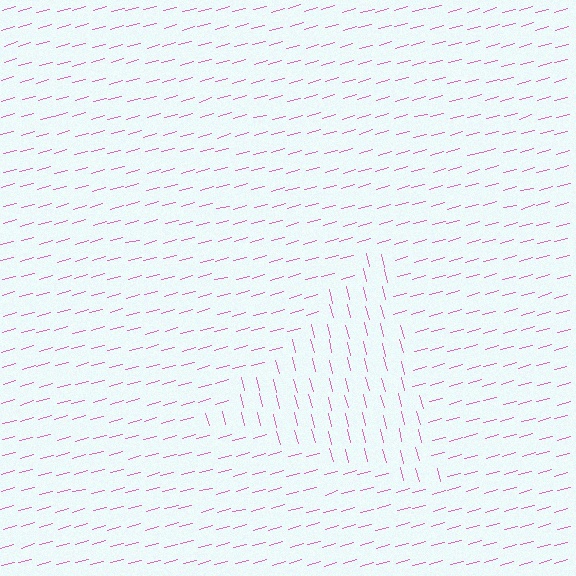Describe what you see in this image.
The image is filled with small pink line segments. A triangle region in the image has lines oriented differently from the surrounding lines, creating a visible texture boundary.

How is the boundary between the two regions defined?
The boundary is defined purely by a change in line orientation (approximately 89 degrees difference). All lines are the same color and thickness.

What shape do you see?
I see a triangle.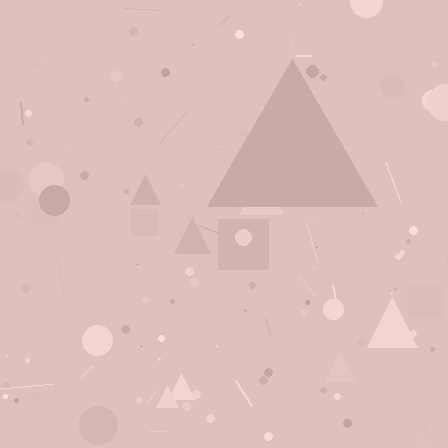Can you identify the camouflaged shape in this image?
The camouflaged shape is a triangle.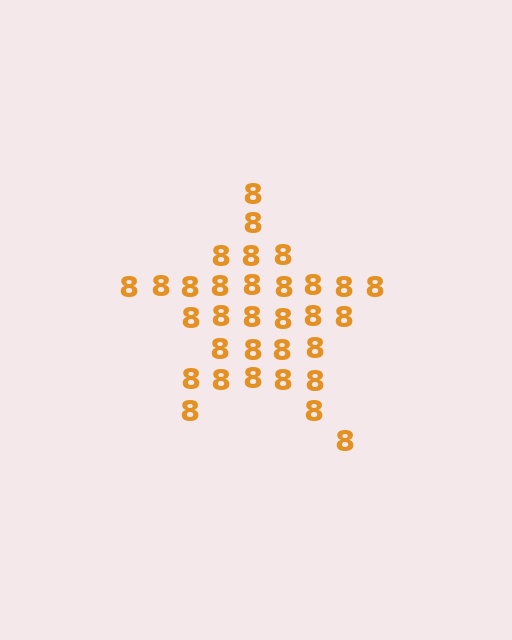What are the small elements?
The small elements are digit 8's.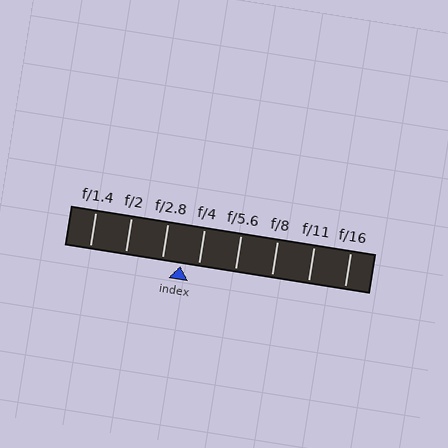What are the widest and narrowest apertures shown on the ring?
The widest aperture shown is f/1.4 and the narrowest is f/16.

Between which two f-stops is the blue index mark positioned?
The index mark is between f/2.8 and f/4.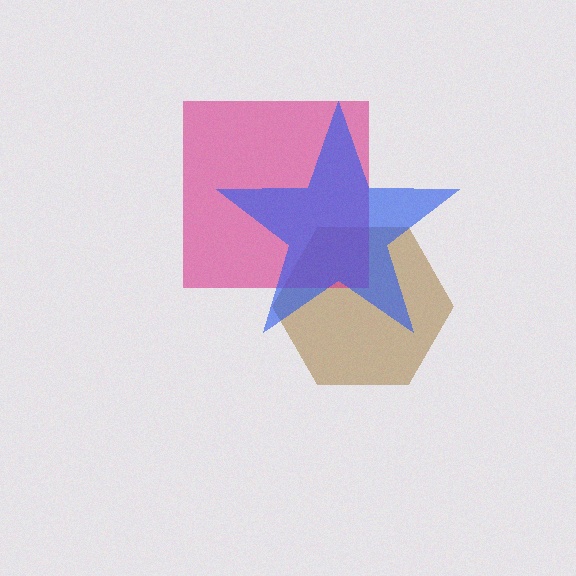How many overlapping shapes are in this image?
There are 3 overlapping shapes in the image.